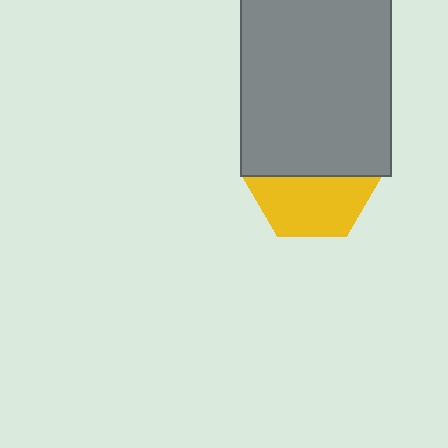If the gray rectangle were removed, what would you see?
You would see the complete yellow hexagon.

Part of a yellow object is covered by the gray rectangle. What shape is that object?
It is a hexagon.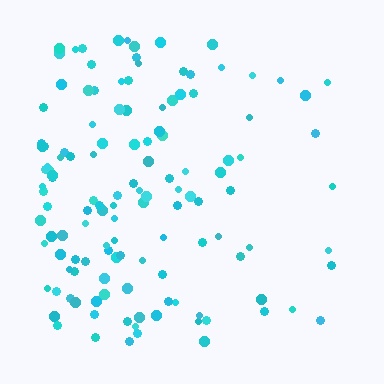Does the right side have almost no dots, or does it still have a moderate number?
Still a moderate number, just noticeably fewer than the left.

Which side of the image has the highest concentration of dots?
The left.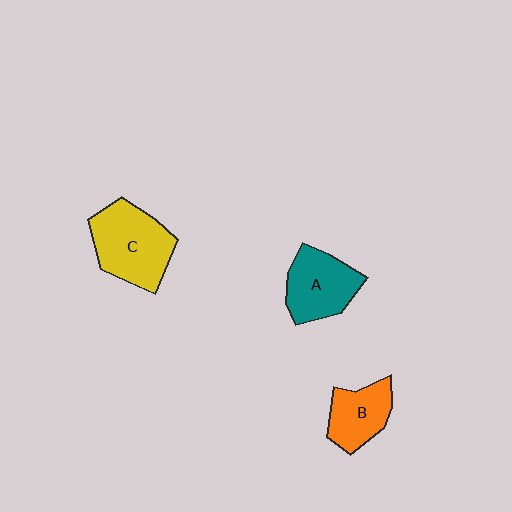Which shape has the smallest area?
Shape B (orange).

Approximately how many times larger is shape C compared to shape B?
Approximately 1.6 times.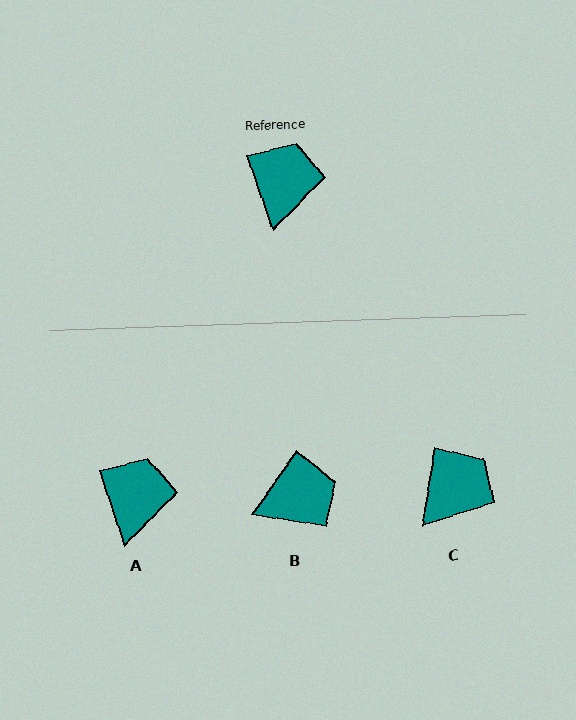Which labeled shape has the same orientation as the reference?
A.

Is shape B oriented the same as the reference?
No, it is off by about 54 degrees.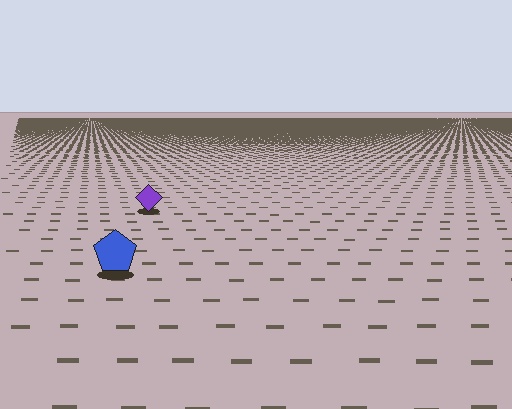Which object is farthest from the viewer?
The purple diamond is farthest from the viewer. It appears smaller and the ground texture around it is denser.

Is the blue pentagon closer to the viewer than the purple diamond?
Yes. The blue pentagon is closer — you can tell from the texture gradient: the ground texture is coarser near it.